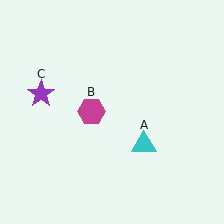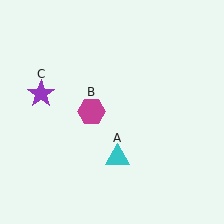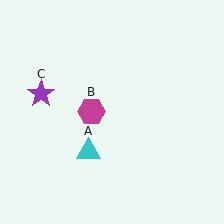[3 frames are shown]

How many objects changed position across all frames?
1 object changed position: cyan triangle (object A).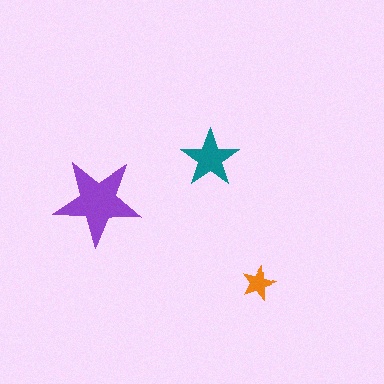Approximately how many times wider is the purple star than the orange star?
About 2.5 times wider.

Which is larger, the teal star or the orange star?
The teal one.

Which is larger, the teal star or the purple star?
The purple one.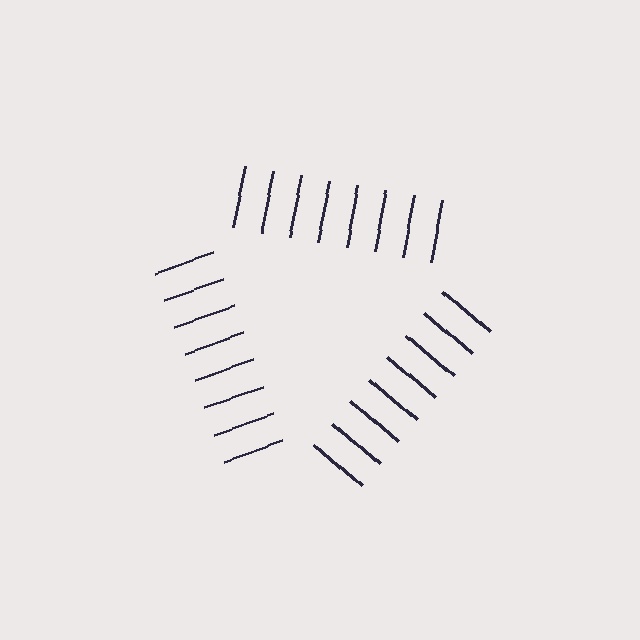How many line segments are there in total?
24 — 8 along each of the 3 edges.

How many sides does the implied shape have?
3 sides — the line-ends trace a triangle.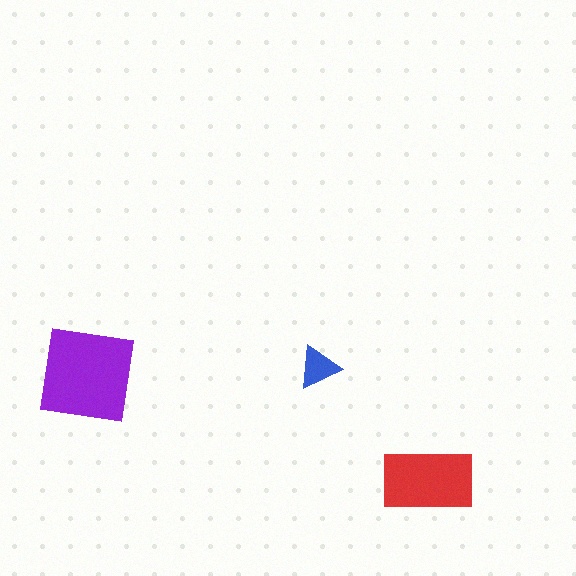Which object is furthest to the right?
The red rectangle is rightmost.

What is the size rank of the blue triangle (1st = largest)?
3rd.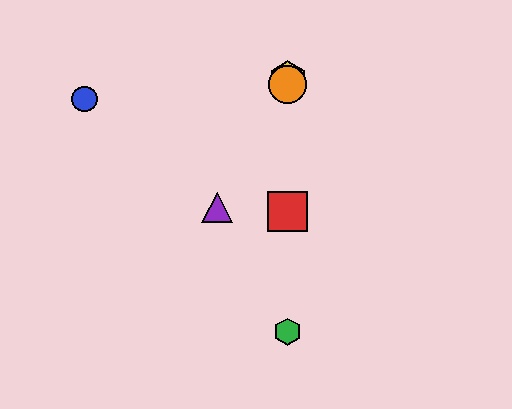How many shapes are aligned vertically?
4 shapes (the red square, the green hexagon, the yellow hexagon, the orange circle) are aligned vertically.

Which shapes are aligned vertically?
The red square, the green hexagon, the yellow hexagon, the orange circle are aligned vertically.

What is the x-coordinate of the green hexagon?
The green hexagon is at x≈288.